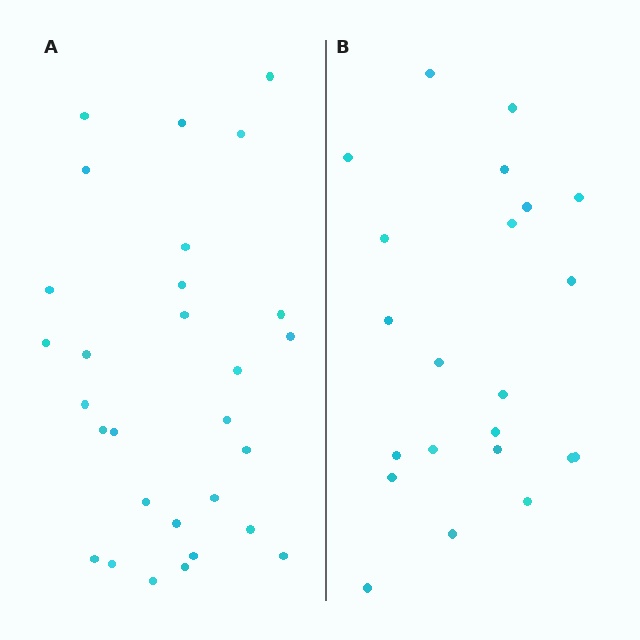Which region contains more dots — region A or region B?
Region A (the left region) has more dots.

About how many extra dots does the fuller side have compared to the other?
Region A has roughly 8 or so more dots than region B.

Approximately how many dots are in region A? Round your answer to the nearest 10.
About 30 dots. (The exact count is 29, which rounds to 30.)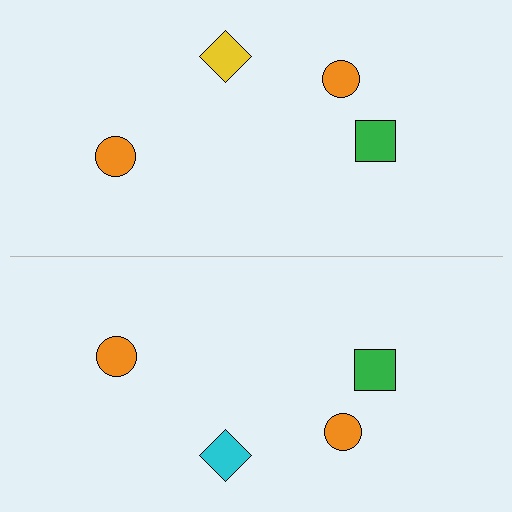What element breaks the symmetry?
The cyan diamond on the bottom side breaks the symmetry — its mirror counterpart is yellow.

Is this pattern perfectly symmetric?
No, the pattern is not perfectly symmetric. The cyan diamond on the bottom side breaks the symmetry — its mirror counterpart is yellow.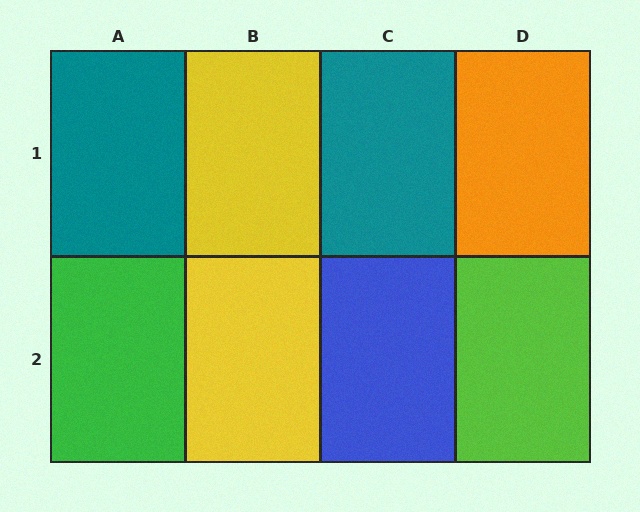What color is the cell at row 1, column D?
Orange.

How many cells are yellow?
2 cells are yellow.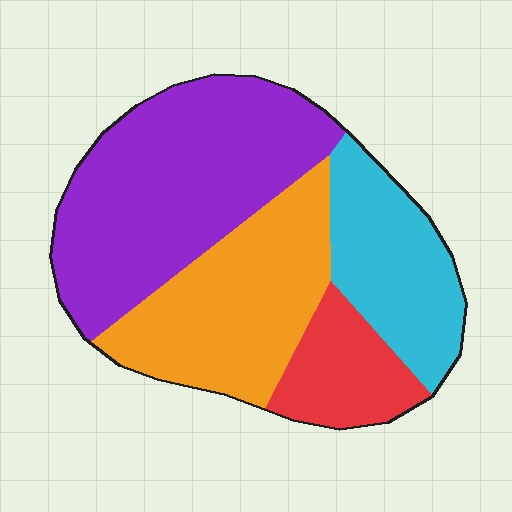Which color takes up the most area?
Purple, at roughly 40%.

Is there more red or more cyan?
Cyan.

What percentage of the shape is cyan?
Cyan takes up less than a quarter of the shape.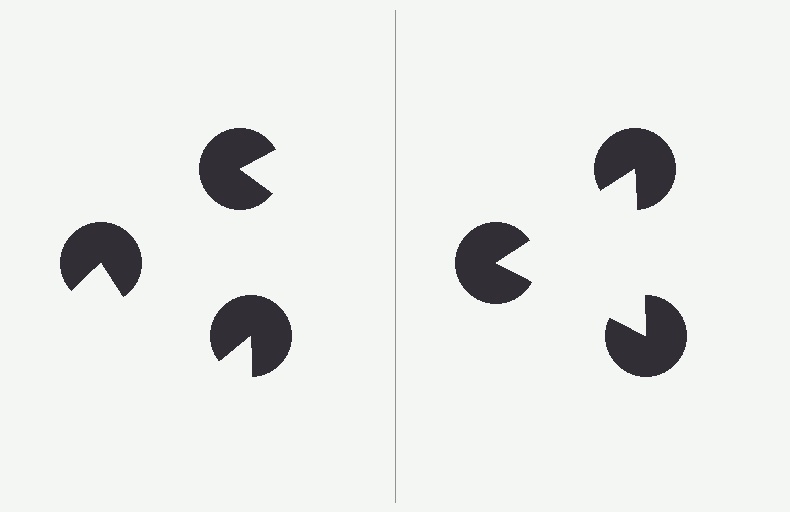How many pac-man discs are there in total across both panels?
6 — 3 on each side.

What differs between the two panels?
The pac-man discs are positioned identically on both sides; only the wedge orientations differ. On the right they align to a triangle; on the left they are misaligned.